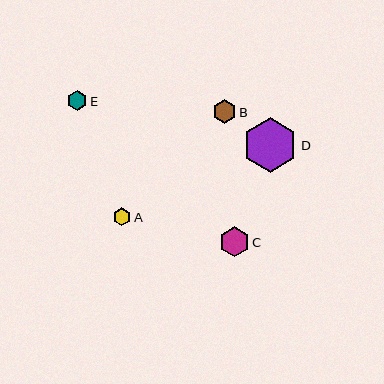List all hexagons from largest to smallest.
From largest to smallest: D, C, B, E, A.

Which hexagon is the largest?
Hexagon D is the largest with a size of approximately 54 pixels.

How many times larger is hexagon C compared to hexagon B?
Hexagon C is approximately 1.3 times the size of hexagon B.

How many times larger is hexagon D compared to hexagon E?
Hexagon D is approximately 2.7 times the size of hexagon E.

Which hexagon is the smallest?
Hexagon A is the smallest with a size of approximately 18 pixels.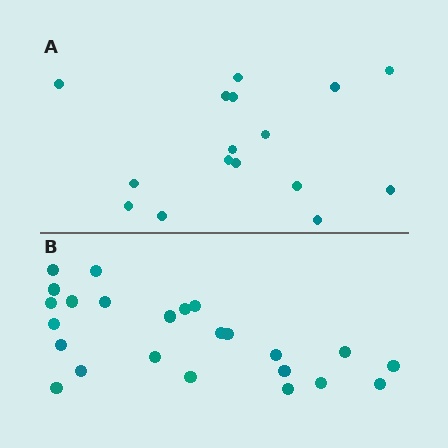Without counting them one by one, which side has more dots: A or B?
Region B (the bottom region) has more dots.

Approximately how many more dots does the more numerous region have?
Region B has roughly 8 or so more dots than region A.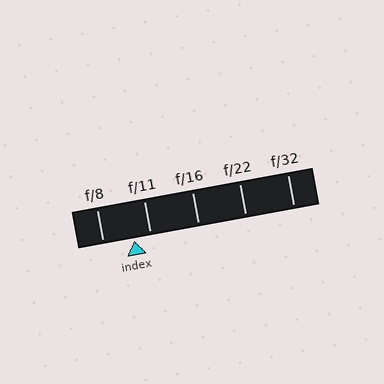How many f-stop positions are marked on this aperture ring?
There are 5 f-stop positions marked.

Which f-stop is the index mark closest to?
The index mark is closest to f/11.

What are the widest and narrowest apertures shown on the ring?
The widest aperture shown is f/8 and the narrowest is f/32.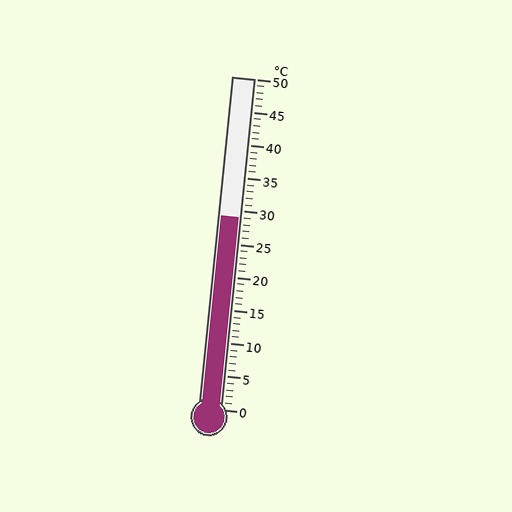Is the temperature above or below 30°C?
The temperature is below 30°C.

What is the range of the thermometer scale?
The thermometer scale ranges from 0°C to 50°C.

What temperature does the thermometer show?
The thermometer shows approximately 29°C.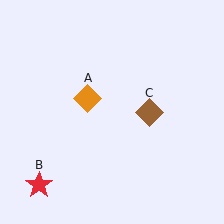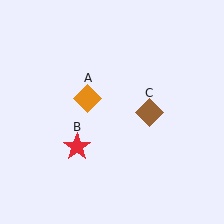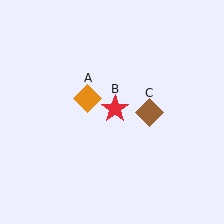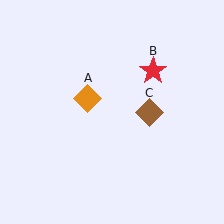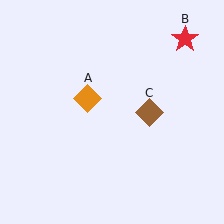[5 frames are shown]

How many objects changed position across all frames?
1 object changed position: red star (object B).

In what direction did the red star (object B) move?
The red star (object B) moved up and to the right.